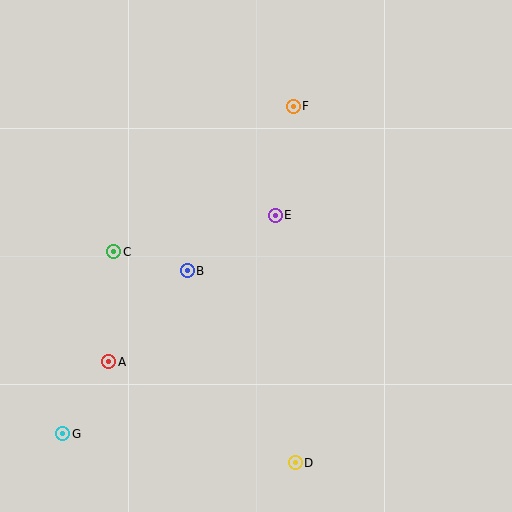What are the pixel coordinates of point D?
Point D is at (295, 463).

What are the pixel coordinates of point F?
Point F is at (293, 106).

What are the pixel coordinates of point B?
Point B is at (187, 271).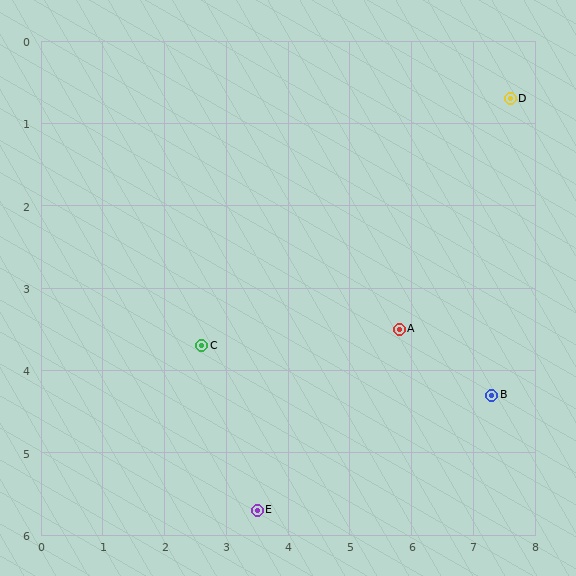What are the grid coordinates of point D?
Point D is at approximately (7.6, 0.7).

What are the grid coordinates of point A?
Point A is at approximately (5.8, 3.5).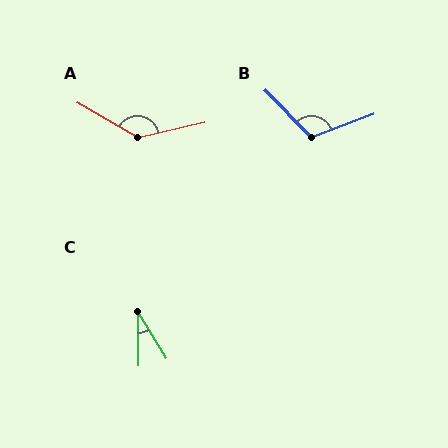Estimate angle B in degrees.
Approximately 114 degrees.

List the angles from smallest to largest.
C (31°), B (114°), A (137°).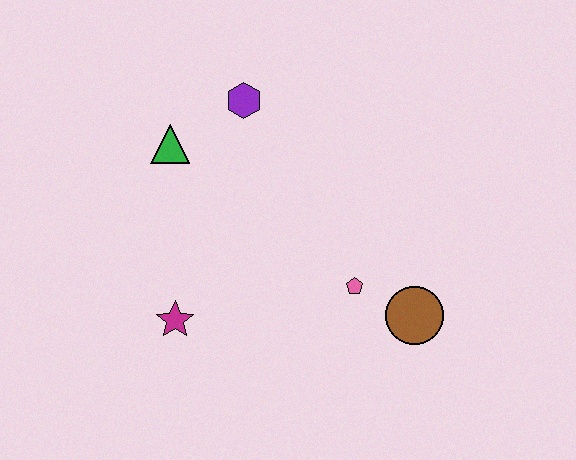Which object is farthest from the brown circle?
The green triangle is farthest from the brown circle.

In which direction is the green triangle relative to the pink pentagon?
The green triangle is to the left of the pink pentagon.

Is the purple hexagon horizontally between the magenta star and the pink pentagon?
Yes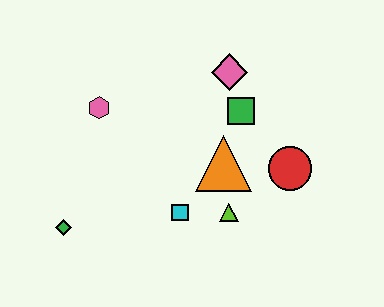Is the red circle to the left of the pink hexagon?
No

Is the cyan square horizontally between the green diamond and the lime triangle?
Yes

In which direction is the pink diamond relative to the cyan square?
The pink diamond is above the cyan square.